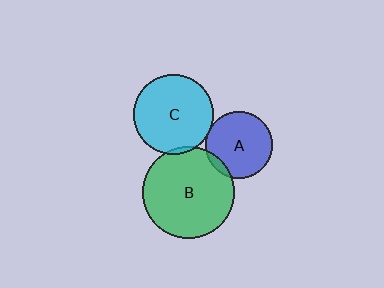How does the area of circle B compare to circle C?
Approximately 1.3 times.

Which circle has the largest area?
Circle B (green).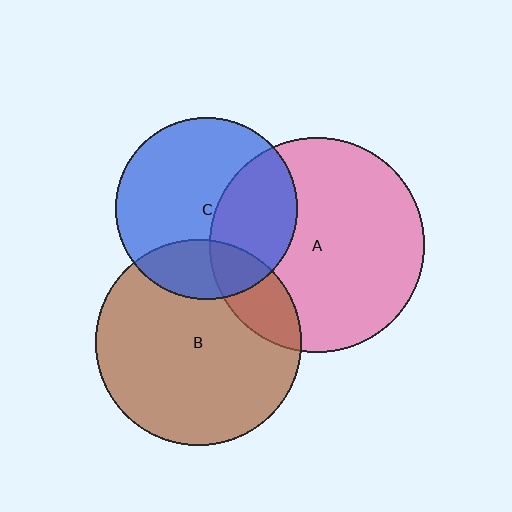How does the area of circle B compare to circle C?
Approximately 1.3 times.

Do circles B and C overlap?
Yes.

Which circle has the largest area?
Circle A (pink).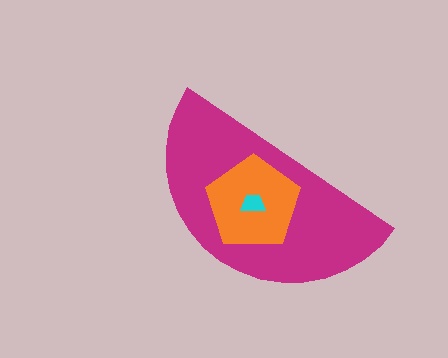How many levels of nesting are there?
3.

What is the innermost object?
The cyan trapezoid.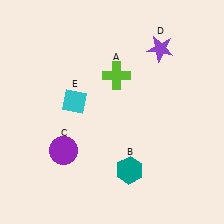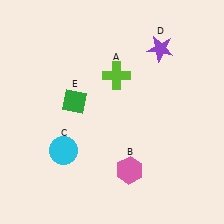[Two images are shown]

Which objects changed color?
B changed from teal to pink. C changed from purple to cyan. E changed from cyan to green.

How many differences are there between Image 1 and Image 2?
There are 3 differences between the two images.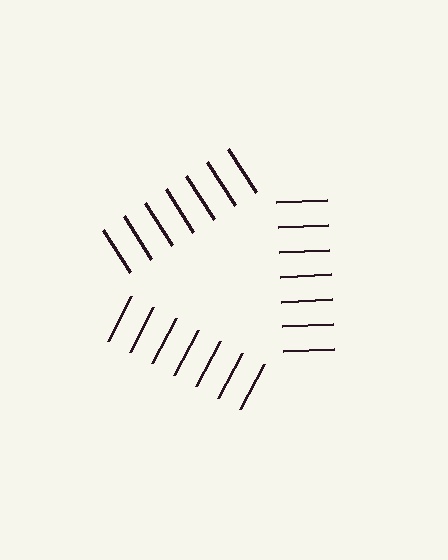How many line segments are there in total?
21 — 7 along each of the 3 edges.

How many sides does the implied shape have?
3 sides — the line-ends trace a triangle.